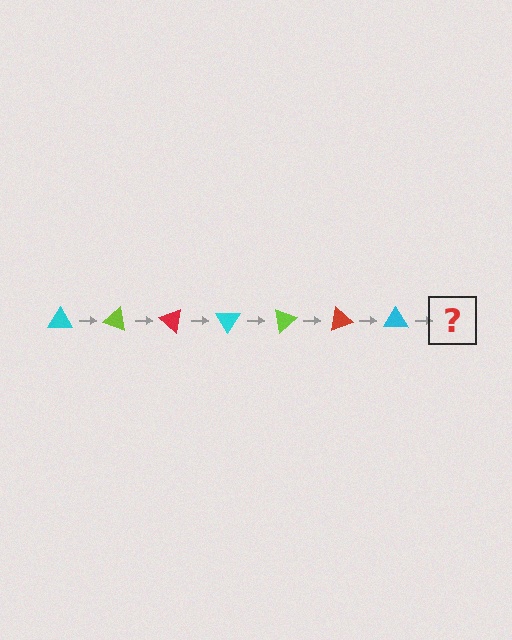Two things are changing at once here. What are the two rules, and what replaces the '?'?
The two rules are that it rotates 20 degrees each step and the color cycles through cyan, lime, and red. The '?' should be a lime triangle, rotated 140 degrees from the start.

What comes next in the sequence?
The next element should be a lime triangle, rotated 140 degrees from the start.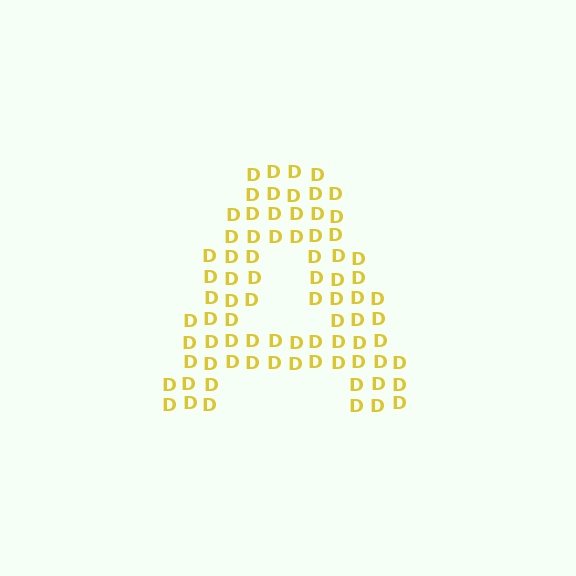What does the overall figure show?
The overall figure shows the letter A.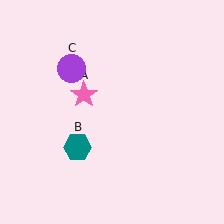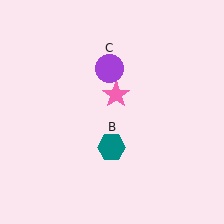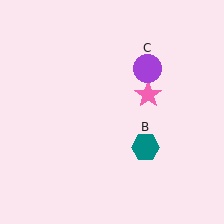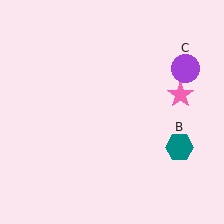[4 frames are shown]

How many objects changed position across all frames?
3 objects changed position: pink star (object A), teal hexagon (object B), purple circle (object C).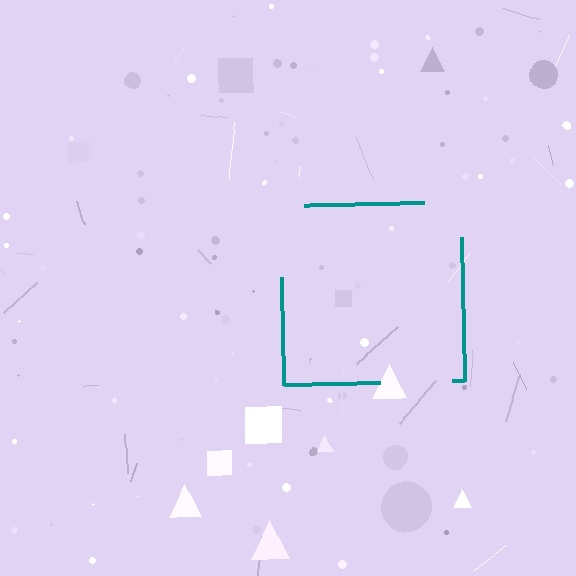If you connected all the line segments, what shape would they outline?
They would outline a square.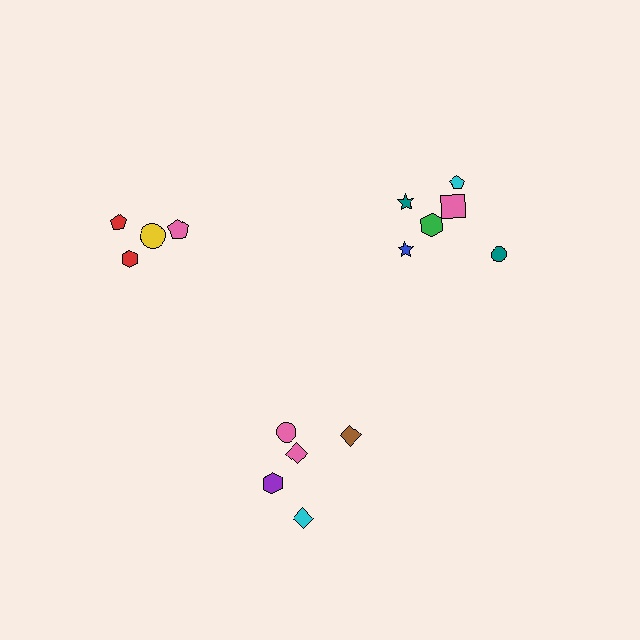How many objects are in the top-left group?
There are 4 objects.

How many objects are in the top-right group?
There are 6 objects.